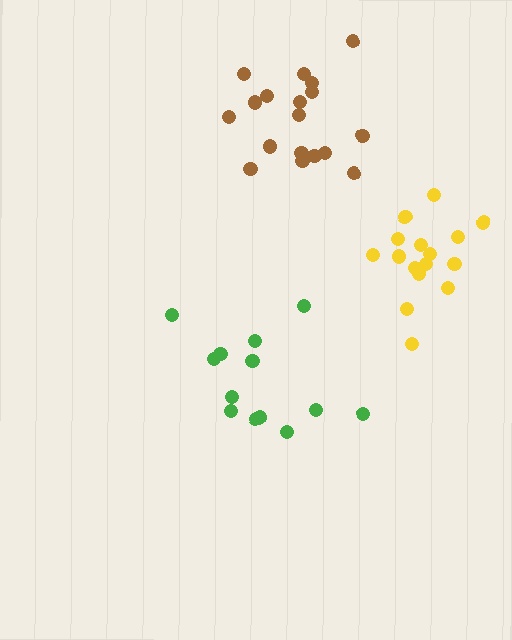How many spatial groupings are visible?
There are 3 spatial groupings.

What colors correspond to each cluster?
The clusters are colored: brown, green, yellow.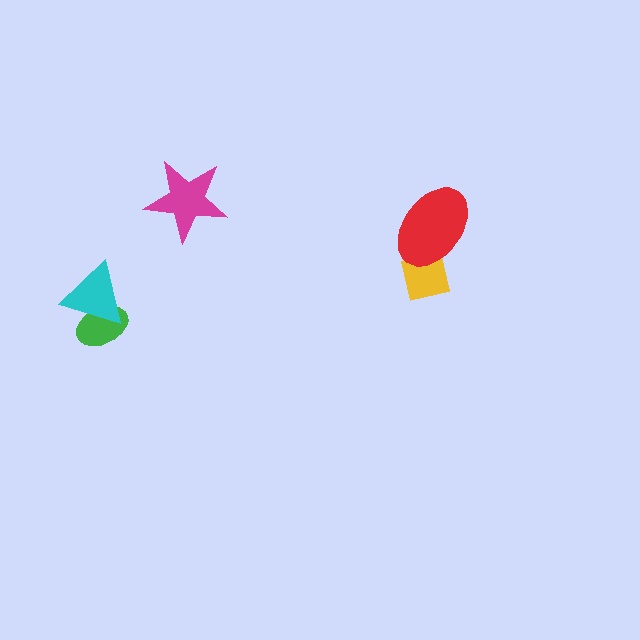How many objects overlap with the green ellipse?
1 object overlaps with the green ellipse.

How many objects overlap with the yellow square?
1 object overlaps with the yellow square.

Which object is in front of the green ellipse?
The cyan triangle is in front of the green ellipse.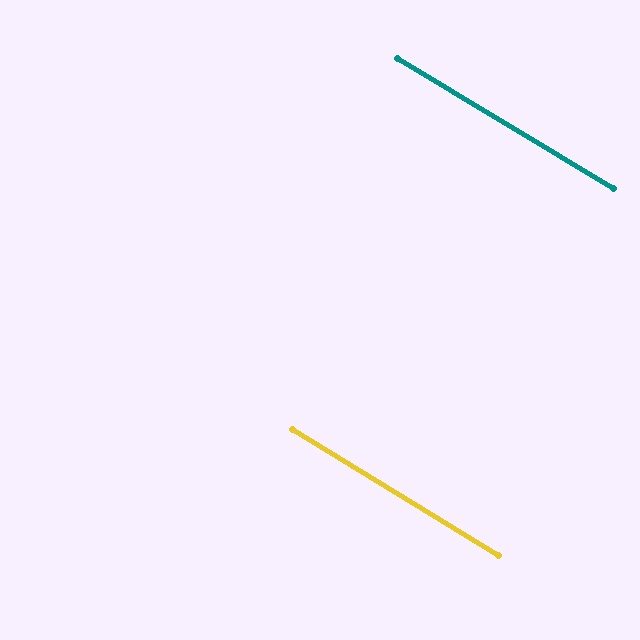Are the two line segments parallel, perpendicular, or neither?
Parallel — their directions differ by only 0.3°.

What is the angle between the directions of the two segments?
Approximately 0 degrees.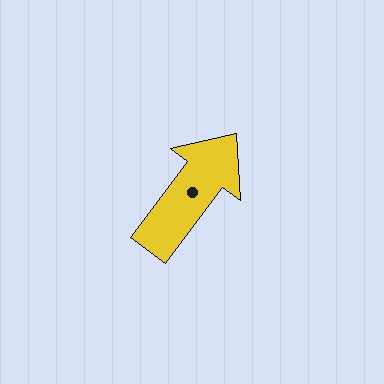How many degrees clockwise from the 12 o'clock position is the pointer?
Approximately 37 degrees.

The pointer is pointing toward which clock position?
Roughly 1 o'clock.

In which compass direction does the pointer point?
Northeast.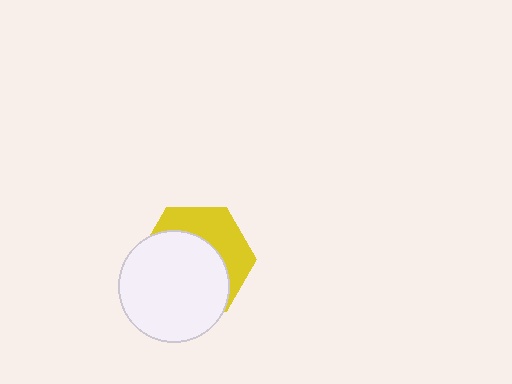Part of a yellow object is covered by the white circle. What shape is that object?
It is a hexagon.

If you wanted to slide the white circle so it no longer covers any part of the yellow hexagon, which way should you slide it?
Slide it toward the lower-left — that is the most direct way to separate the two shapes.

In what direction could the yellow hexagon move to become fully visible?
The yellow hexagon could move toward the upper-right. That would shift it out from behind the white circle entirely.